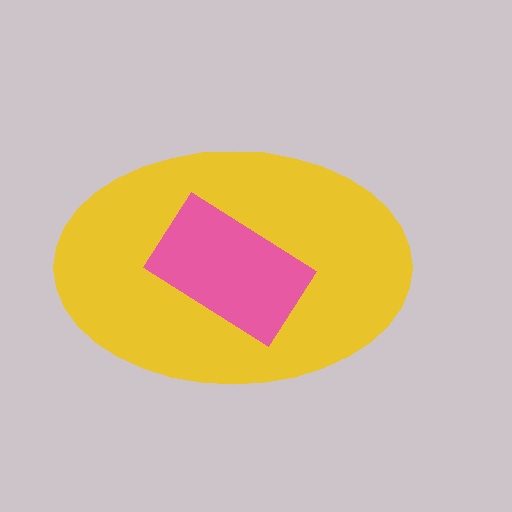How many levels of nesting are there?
2.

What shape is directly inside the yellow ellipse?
The pink rectangle.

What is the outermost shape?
The yellow ellipse.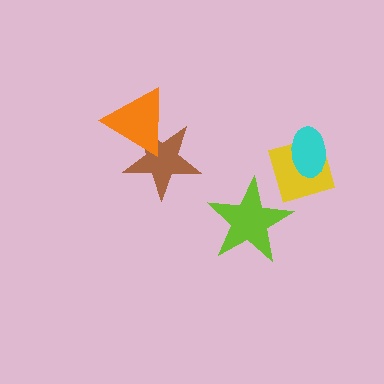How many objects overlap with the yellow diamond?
2 objects overlap with the yellow diamond.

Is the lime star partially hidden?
No, no other shape covers it.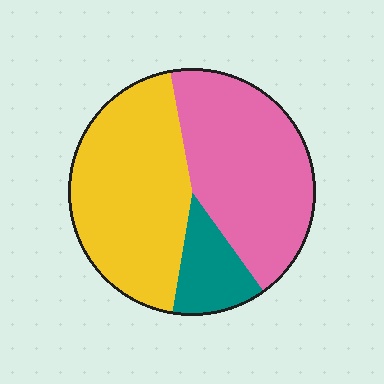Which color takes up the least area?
Teal, at roughly 10%.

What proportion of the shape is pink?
Pink takes up about two fifths (2/5) of the shape.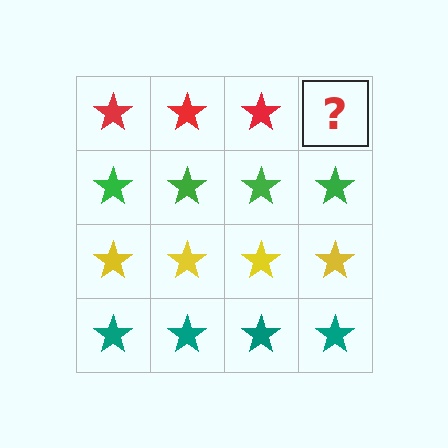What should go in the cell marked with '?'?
The missing cell should contain a red star.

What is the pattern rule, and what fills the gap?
The rule is that each row has a consistent color. The gap should be filled with a red star.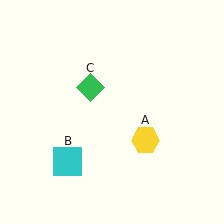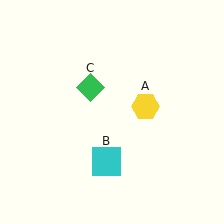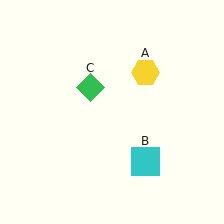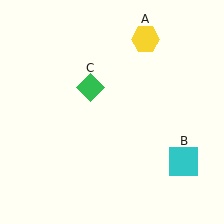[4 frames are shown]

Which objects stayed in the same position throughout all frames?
Green diamond (object C) remained stationary.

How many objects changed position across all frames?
2 objects changed position: yellow hexagon (object A), cyan square (object B).